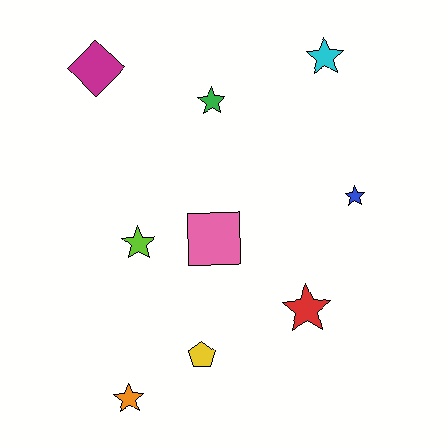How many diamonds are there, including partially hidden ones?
There is 1 diamond.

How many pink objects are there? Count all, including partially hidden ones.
There is 1 pink object.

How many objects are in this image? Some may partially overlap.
There are 9 objects.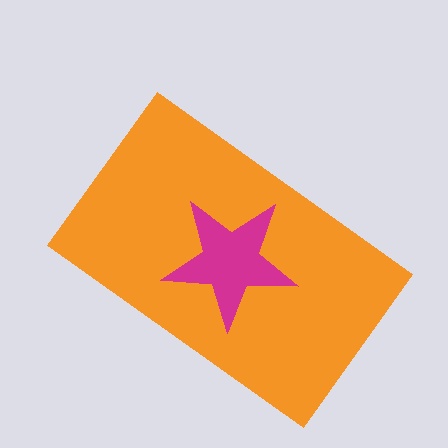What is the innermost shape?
The magenta star.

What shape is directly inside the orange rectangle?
The magenta star.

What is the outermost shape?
The orange rectangle.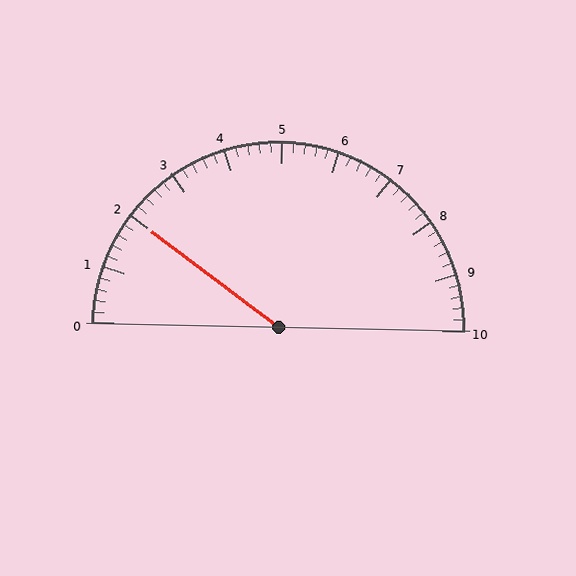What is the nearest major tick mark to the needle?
The nearest major tick mark is 2.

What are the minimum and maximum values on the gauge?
The gauge ranges from 0 to 10.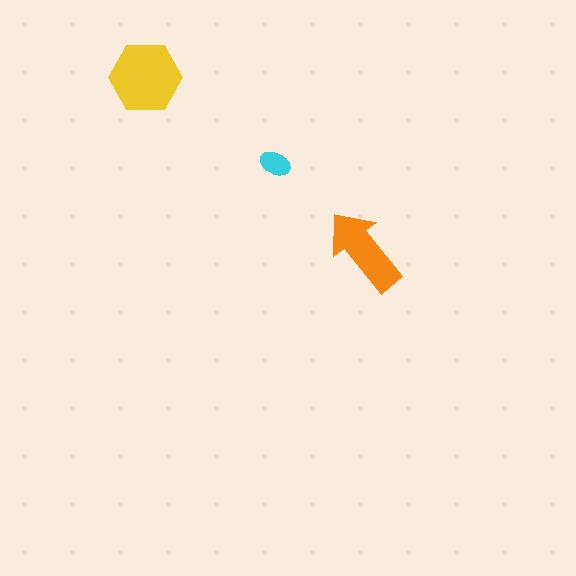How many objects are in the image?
There are 3 objects in the image.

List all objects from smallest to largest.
The cyan ellipse, the orange arrow, the yellow hexagon.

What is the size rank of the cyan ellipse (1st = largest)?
3rd.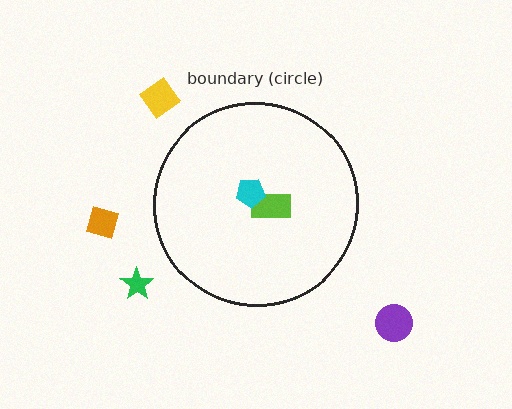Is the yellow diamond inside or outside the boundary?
Outside.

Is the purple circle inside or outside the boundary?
Outside.